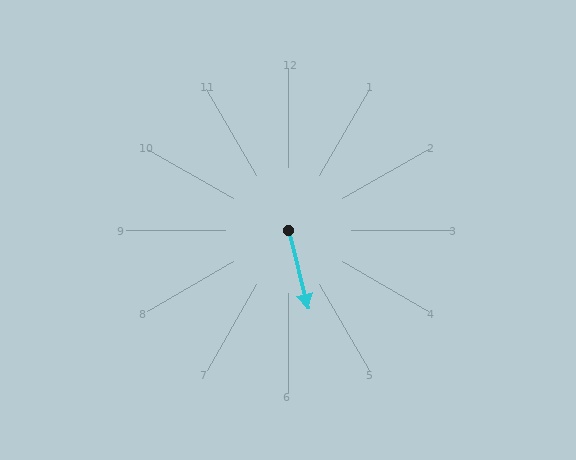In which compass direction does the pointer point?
South.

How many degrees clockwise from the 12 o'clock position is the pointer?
Approximately 166 degrees.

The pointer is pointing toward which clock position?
Roughly 6 o'clock.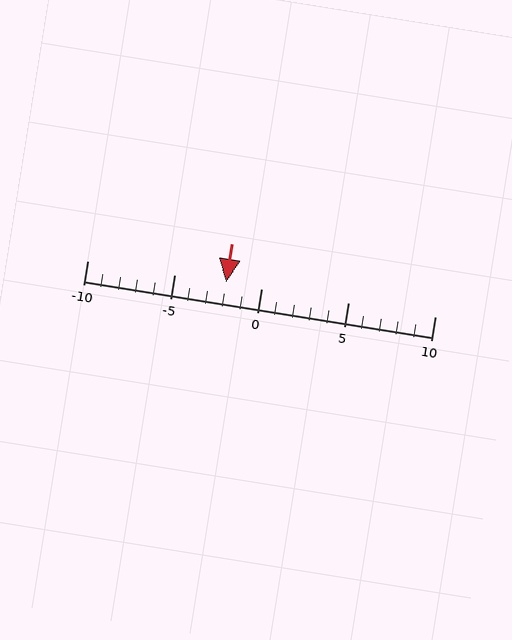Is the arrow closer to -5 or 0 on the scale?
The arrow is closer to 0.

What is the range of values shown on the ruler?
The ruler shows values from -10 to 10.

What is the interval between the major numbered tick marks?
The major tick marks are spaced 5 units apart.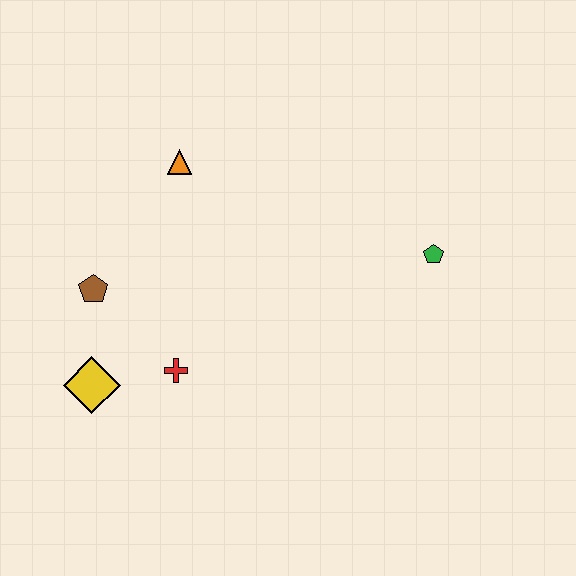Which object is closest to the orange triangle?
The brown pentagon is closest to the orange triangle.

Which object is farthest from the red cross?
The green pentagon is farthest from the red cross.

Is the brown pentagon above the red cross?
Yes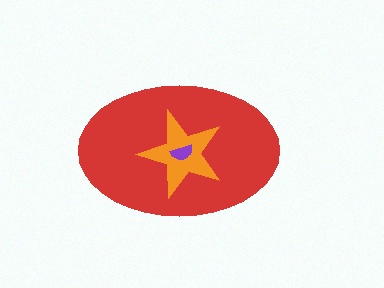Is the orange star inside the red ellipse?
Yes.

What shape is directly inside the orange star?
The purple semicircle.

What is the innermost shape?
The purple semicircle.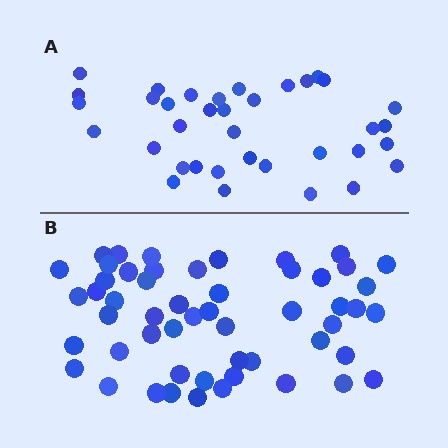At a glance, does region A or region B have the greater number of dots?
Region B (the bottom region) has more dots.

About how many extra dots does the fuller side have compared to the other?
Region B has approximately 15 more dots than region A.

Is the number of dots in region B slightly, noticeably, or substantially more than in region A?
Region B has substantially more. The ratio is roughly 1.5 to 1.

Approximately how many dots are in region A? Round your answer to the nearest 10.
About 40 dots. (The exact count is 36, which rounds to 40.)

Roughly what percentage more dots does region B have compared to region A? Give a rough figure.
About 45% more.